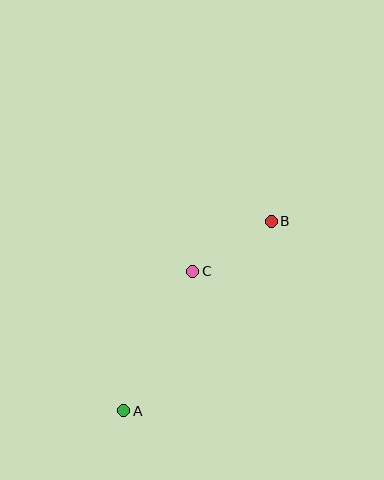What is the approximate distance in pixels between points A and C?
The distance between A and C is approximately 156 pixels.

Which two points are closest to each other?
Points B and C are closest to each other.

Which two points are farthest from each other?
Points A and B are farthest from each other.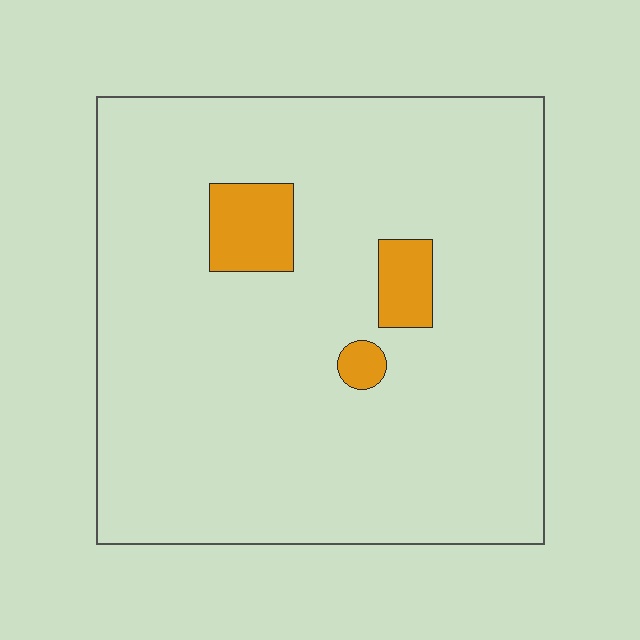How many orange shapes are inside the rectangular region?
3.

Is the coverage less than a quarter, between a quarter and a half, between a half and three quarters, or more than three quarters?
Less than a quarter.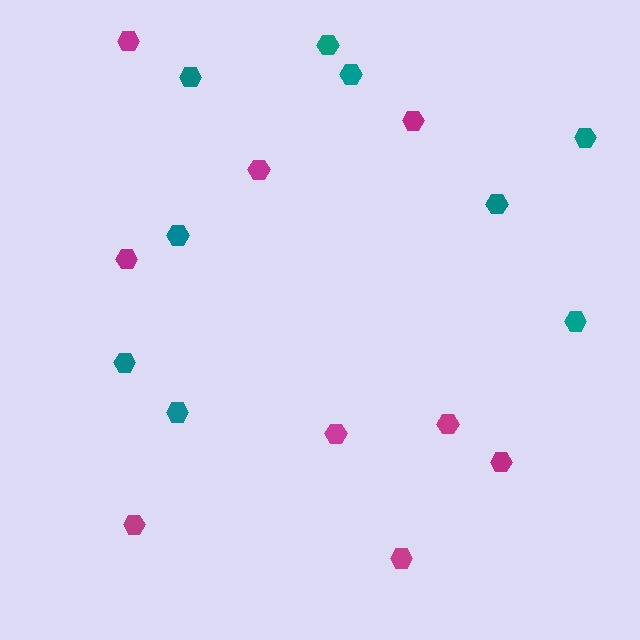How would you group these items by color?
There are 2 groups: one group of magenta hexagons (9) and one group of teal hexagons (9).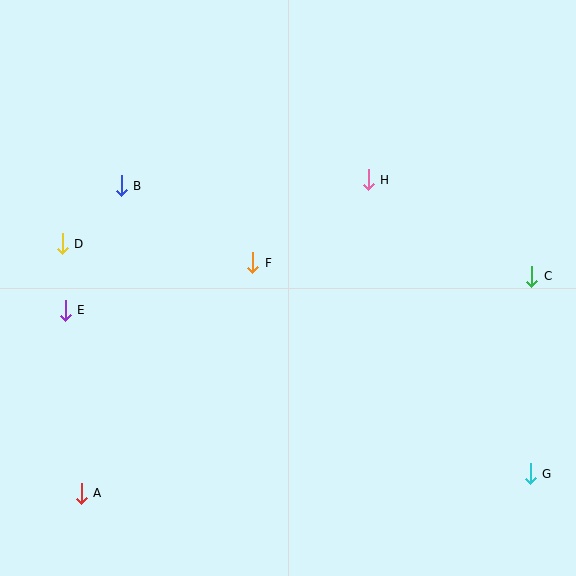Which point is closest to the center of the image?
Point F at (253, 263) is closest to the center.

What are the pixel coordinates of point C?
Point C is at (532, 276).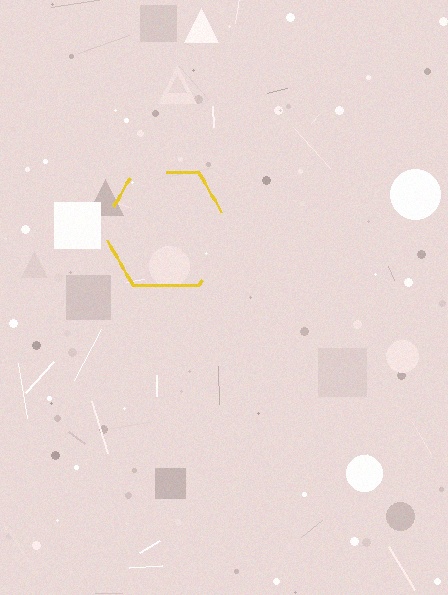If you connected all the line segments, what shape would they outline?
They would outline a hexagon.